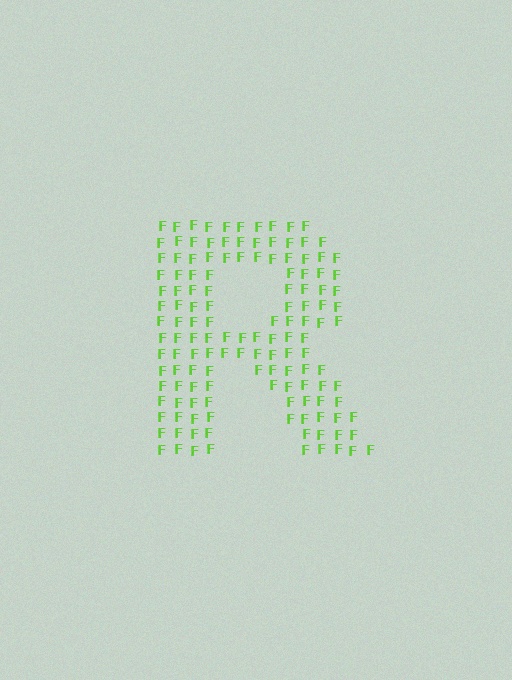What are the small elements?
The small elements are letter F's.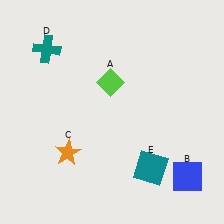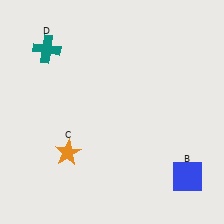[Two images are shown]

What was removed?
The teal square (E), the lime diamond (A) were removed in Image 2.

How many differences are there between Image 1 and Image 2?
There are 2 differences between the two images.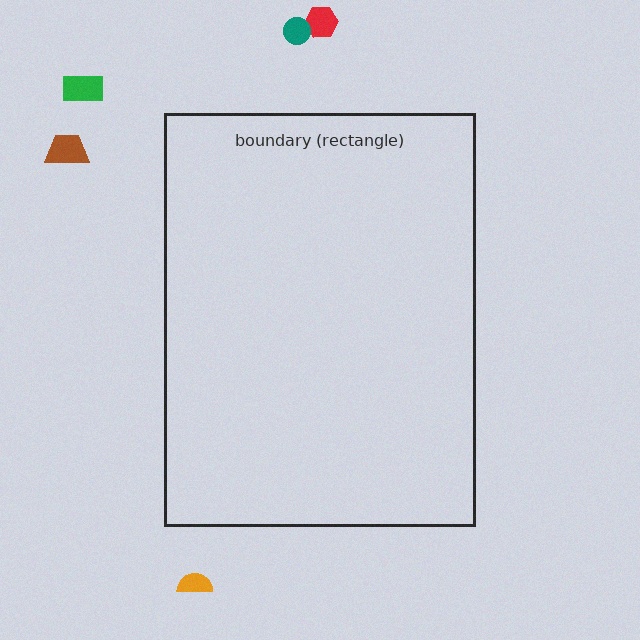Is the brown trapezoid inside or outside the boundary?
Outside.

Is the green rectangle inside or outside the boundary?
Outside.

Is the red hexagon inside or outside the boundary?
Outside.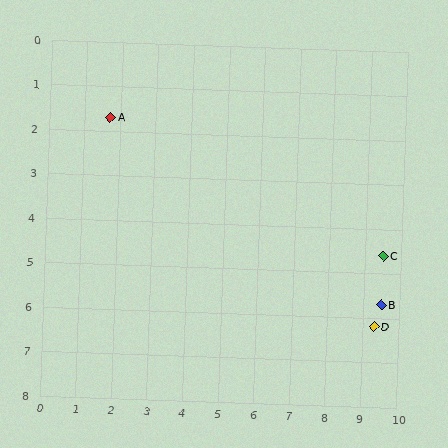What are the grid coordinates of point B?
Point B is at approximately (9.5, 5.7).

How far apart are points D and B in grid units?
Points D and B are about 0.5 grid units apart.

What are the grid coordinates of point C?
Point C is at approximately (9.5, 4.6).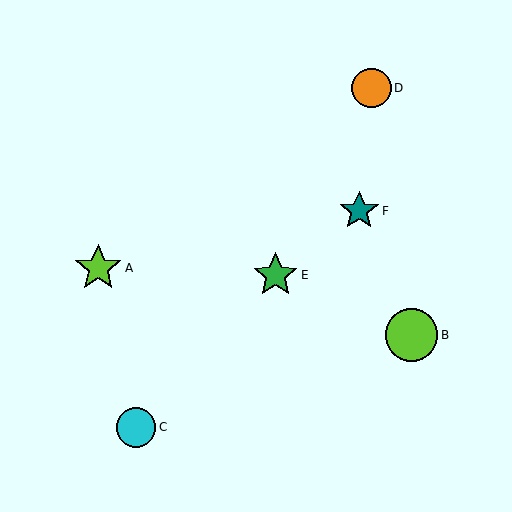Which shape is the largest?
The lime circle (labeled B) is the largest.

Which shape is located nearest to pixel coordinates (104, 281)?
The lime star (labeled A) at (98, 268) is nearest to that location.